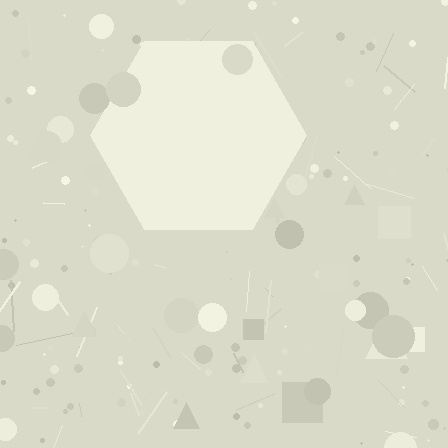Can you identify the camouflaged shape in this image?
The camouflaged shape is a hexagon.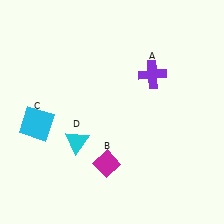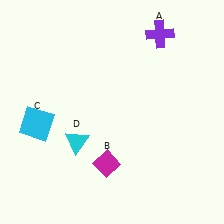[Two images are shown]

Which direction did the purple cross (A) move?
The purple cross (A) moved up.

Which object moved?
The purple cross (A) moved up.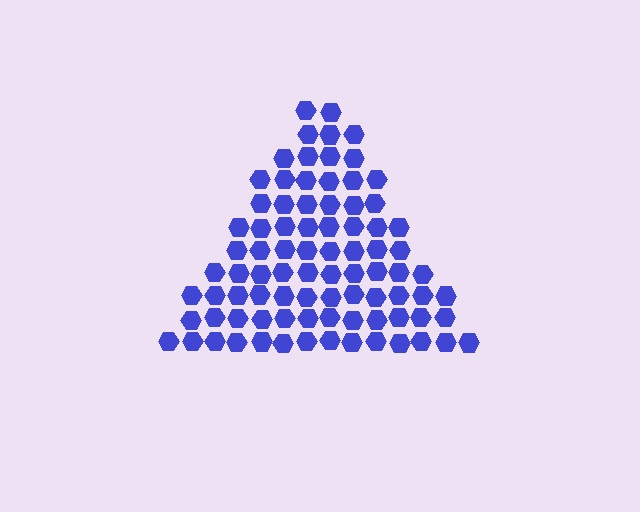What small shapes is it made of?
It is made of small hexagons.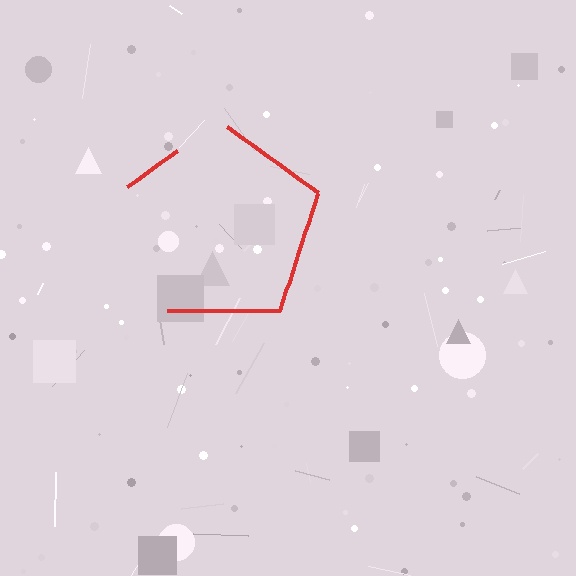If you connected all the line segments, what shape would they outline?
They would outline a pentagon.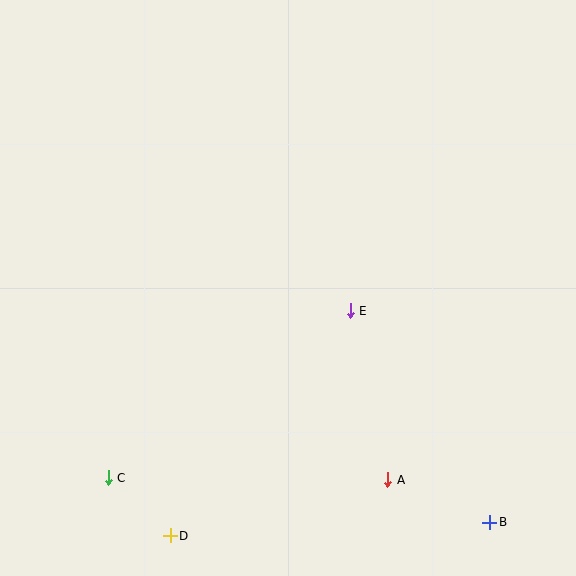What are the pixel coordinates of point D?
Point D is at (170, 536).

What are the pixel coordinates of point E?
Point E is at (350, 311).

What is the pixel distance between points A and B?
The distance between A and B is 111 pixels.